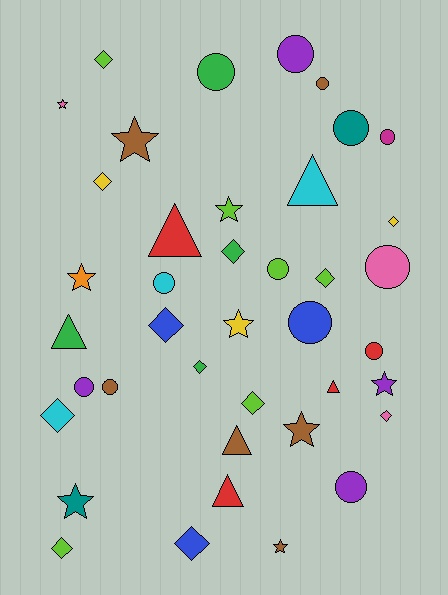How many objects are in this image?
There are 40 objects.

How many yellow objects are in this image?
There are 3 yellow objects.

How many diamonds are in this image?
There are 12 diamonds.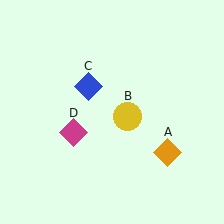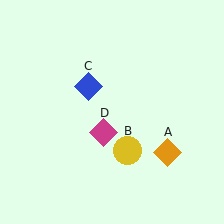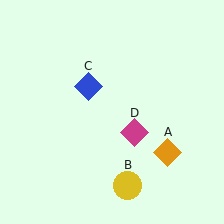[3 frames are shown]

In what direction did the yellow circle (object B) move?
The yellow circle (object B) moved down.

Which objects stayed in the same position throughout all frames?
Orange diamond (object A) and blue diamond (object C) remained stationary.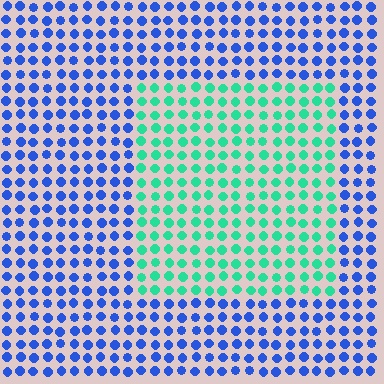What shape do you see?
I see a rectangle.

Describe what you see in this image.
The image is filled with small blue elements in a uniform arrangement. A rectangle-shaped region is visible where the elements are tinted to a slightly different hue, forming a subtle color boundary.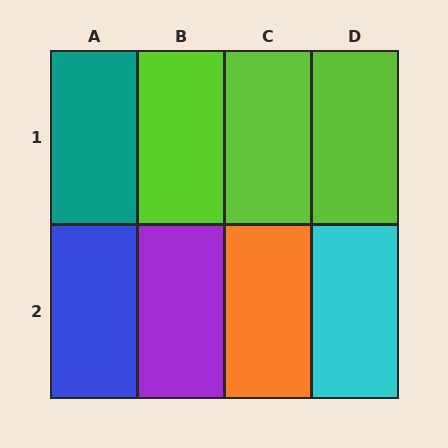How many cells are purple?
1 cell is purple.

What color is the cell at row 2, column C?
Orange.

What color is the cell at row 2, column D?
Cyan.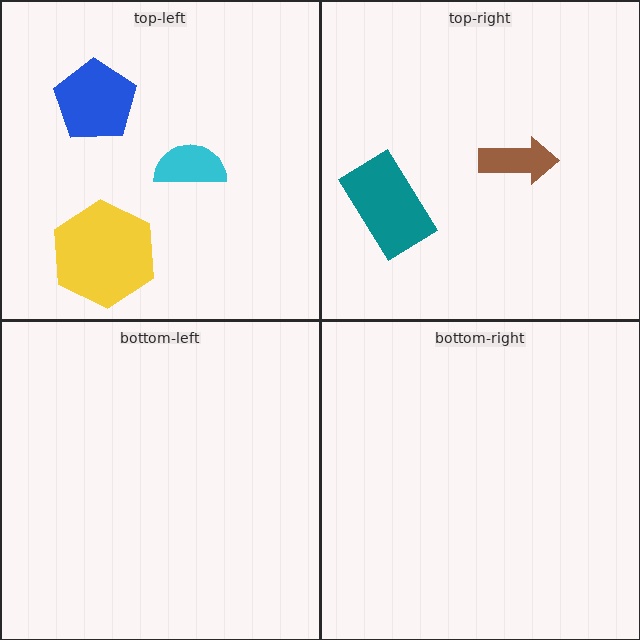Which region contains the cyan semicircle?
The top-left region.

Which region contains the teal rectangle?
The top-right region.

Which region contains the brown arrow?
The top-right region.